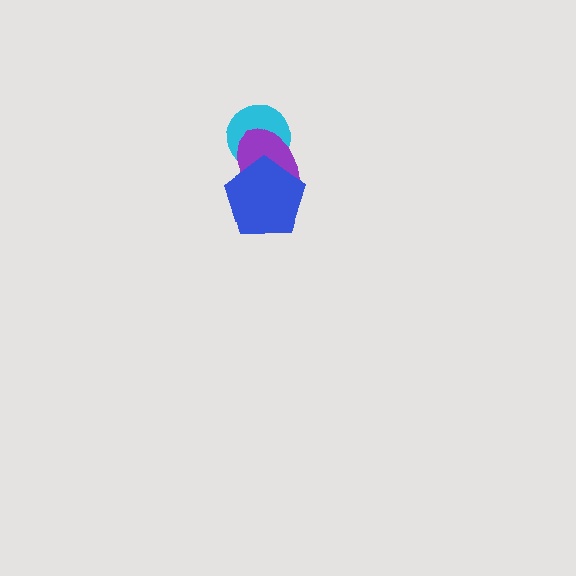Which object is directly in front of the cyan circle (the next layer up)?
The purple ellipse is directly in front of the cyan circle.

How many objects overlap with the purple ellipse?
2 objects overlap with the purple ellipse.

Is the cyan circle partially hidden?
Yes, it is partially covered by another shape.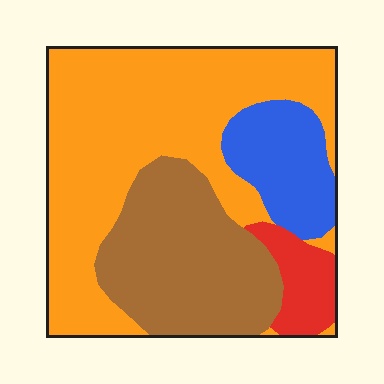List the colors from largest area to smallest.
From largest to smallest: orange, brown, blue, red.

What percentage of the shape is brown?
Brown covers around 30% of the shape.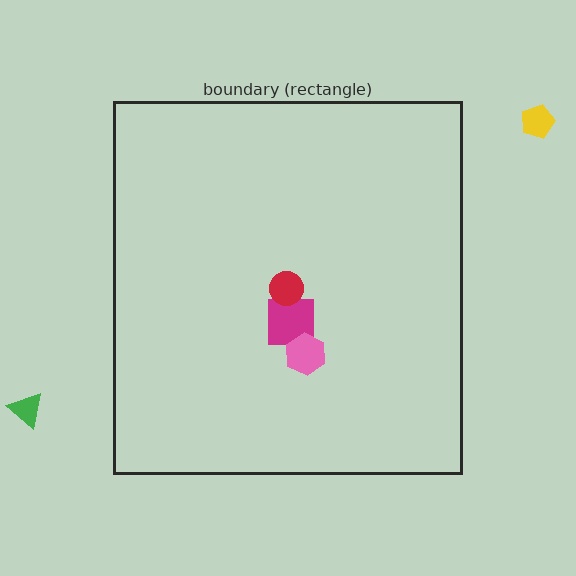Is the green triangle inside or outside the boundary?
Outside.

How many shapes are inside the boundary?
3 inside, 2 outside.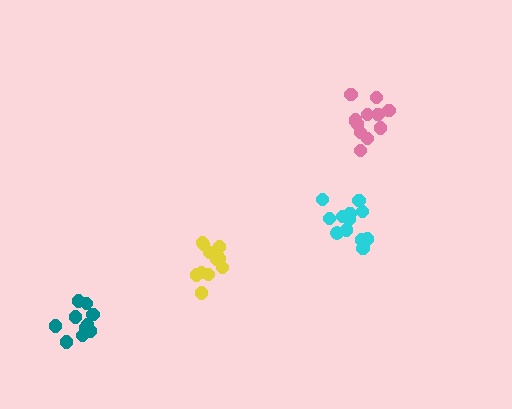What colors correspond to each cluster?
The clusters are colored: pink, yellow, cyan, teal.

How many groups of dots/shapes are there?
There are 4 groups.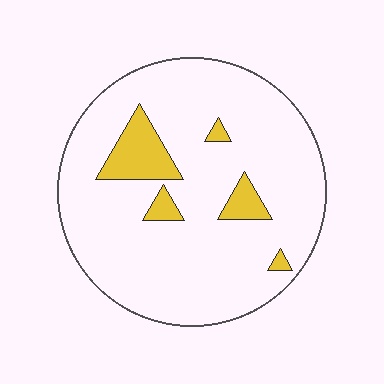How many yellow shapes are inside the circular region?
5.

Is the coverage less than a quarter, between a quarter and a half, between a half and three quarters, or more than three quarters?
Less than a quarter.